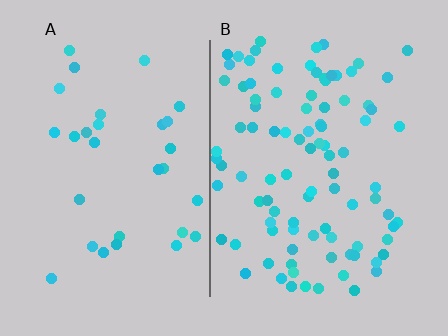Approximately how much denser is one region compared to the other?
Approximately 3.1× — region B over region A.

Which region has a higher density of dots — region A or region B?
B (the right).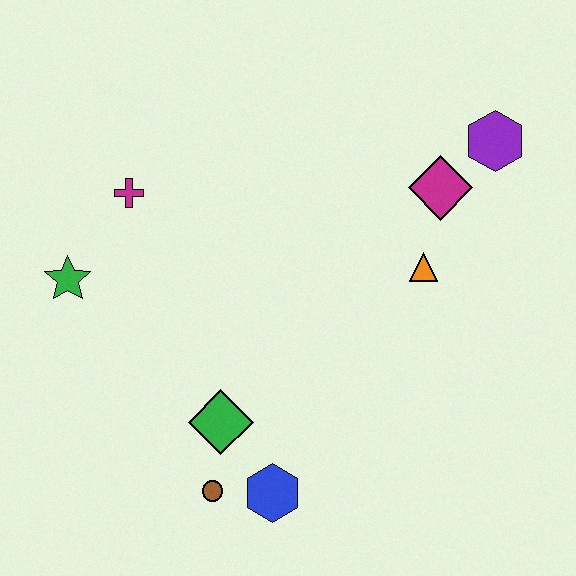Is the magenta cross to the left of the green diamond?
Yes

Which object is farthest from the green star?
The purple hexagon is farthest from the green star.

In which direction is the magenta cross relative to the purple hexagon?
The magenta cross is to the left of the purple hexagon.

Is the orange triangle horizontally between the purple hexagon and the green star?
Yes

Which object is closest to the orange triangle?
The magenta diamond is closest to the orange triangle.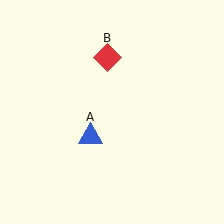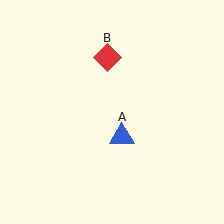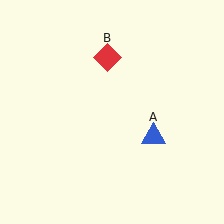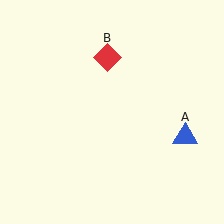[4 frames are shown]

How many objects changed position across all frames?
1 object changed position: blue triangle (object A).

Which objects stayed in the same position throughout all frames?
Red diamond (object B) remained stationary.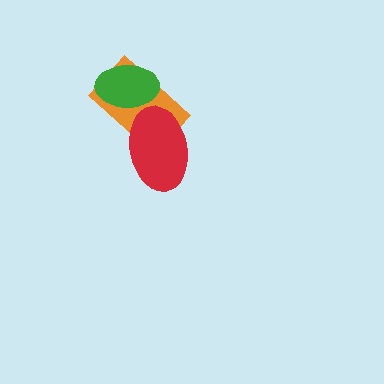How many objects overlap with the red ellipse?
1 object overlaps with the red ellipse.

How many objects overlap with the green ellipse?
1 object overlaps with the green ellipse.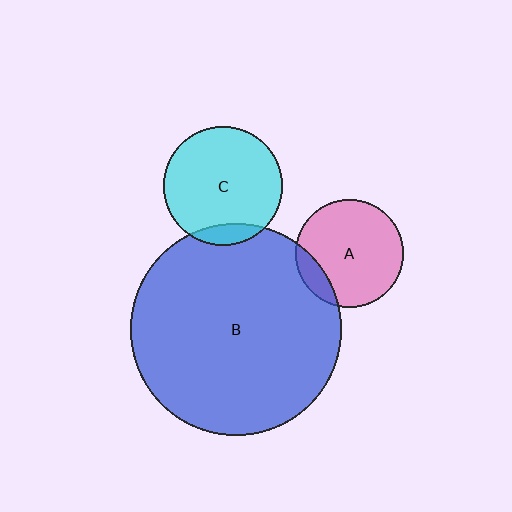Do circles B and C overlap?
Yes.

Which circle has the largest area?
Circle B (blue).